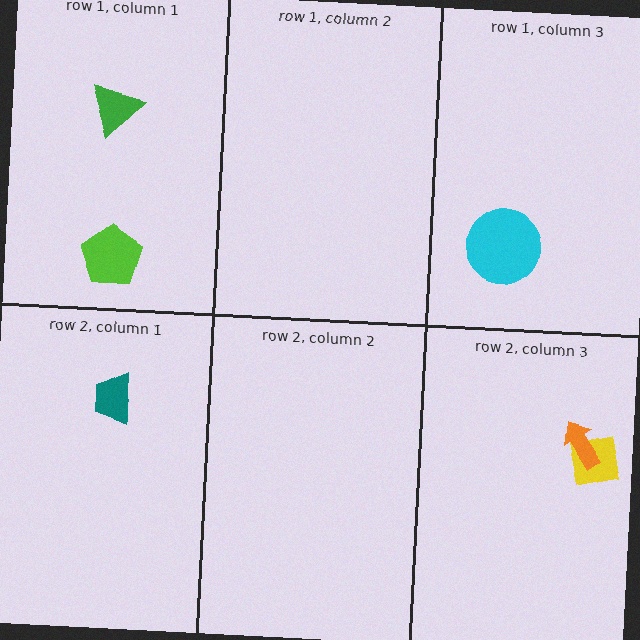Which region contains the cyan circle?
The row 1, column 3 region.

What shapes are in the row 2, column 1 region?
The teal trapezoid.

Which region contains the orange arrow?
The row 2, column 3 region.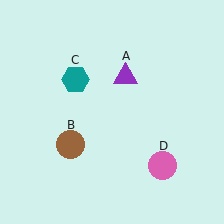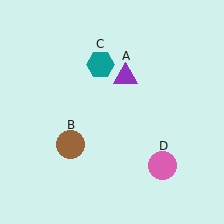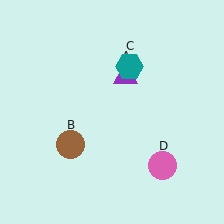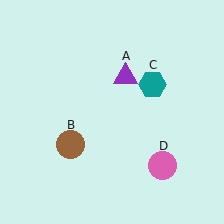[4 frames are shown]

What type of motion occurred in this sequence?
The teal hexagon (object C) rotated clockwise around the center of the scene.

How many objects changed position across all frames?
1 object changed position: teal hexagon (object C).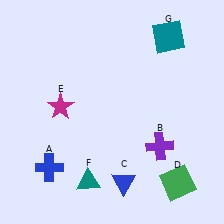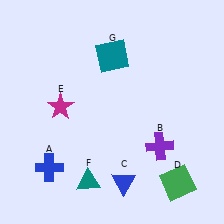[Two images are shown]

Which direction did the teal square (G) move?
The teal square (G) moved left.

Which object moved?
The teal square (G) moved left.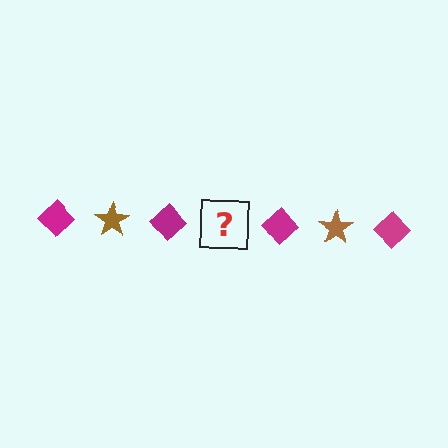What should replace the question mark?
The question mark should be replaced with a brown star.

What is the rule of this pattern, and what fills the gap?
The rule is that the pattern alternates between magenta diamond and brown star. The gap should be filled with a brown star.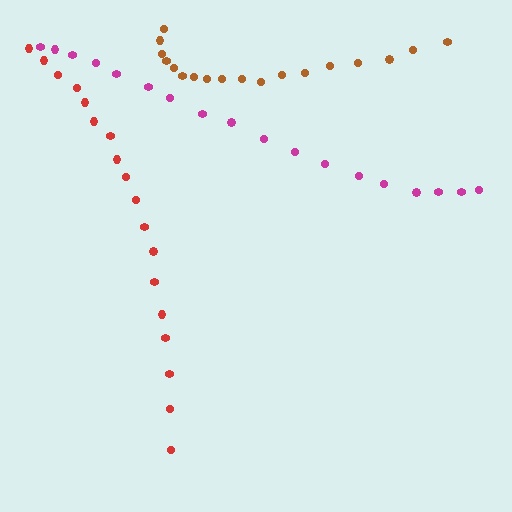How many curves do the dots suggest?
There are 3 distinct paths.